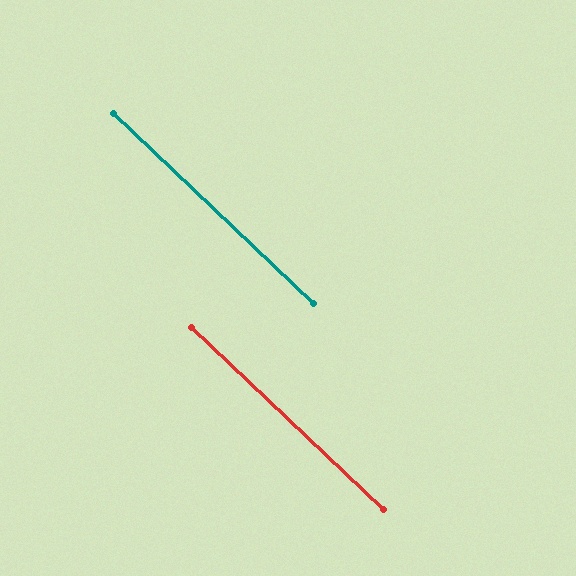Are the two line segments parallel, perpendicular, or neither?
Parallel — their directions differ by only 0.2°.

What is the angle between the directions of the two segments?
Approximately 0 degrees.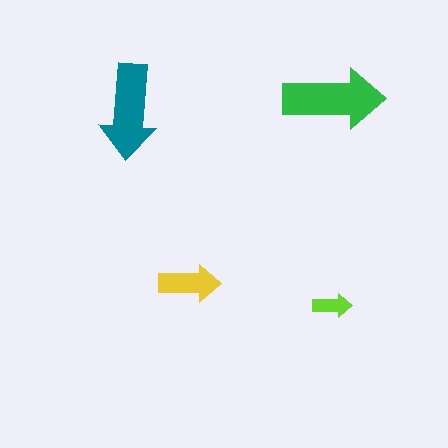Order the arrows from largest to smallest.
the green one, the teal one, the yellow one, the lime one.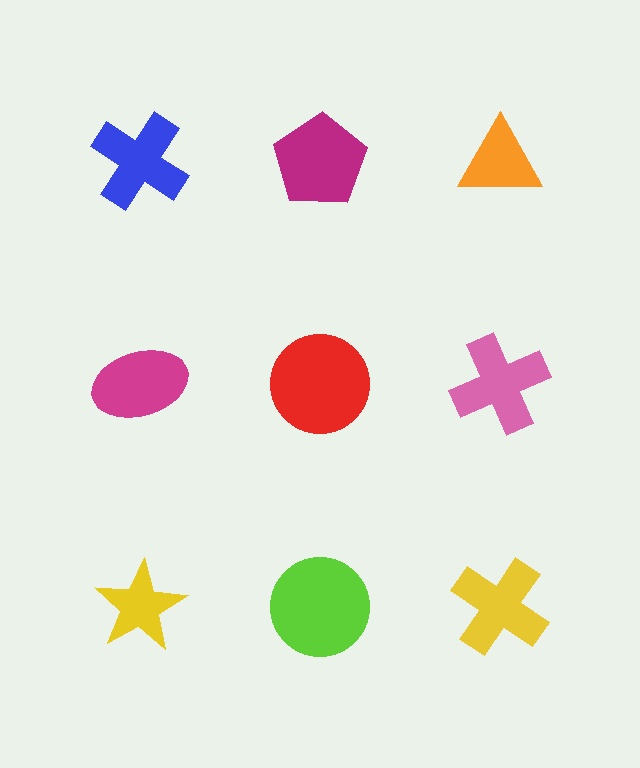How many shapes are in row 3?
3 shapes.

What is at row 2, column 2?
A red circle.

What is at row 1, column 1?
A blue cross.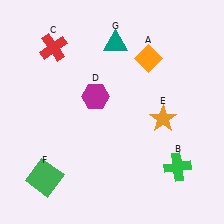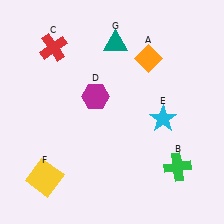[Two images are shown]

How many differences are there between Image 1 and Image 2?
There are 2 differences between the two images.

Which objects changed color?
E changed from orange to cyan. F changed from green to yellow.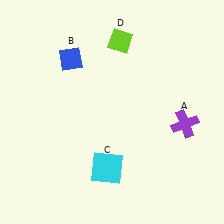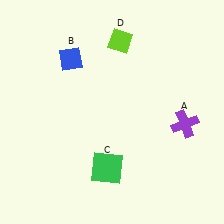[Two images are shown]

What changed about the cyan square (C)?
In Image 1, C is cyan. In Image 2, it changed to green.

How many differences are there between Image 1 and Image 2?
There is 1 difference between the two images.